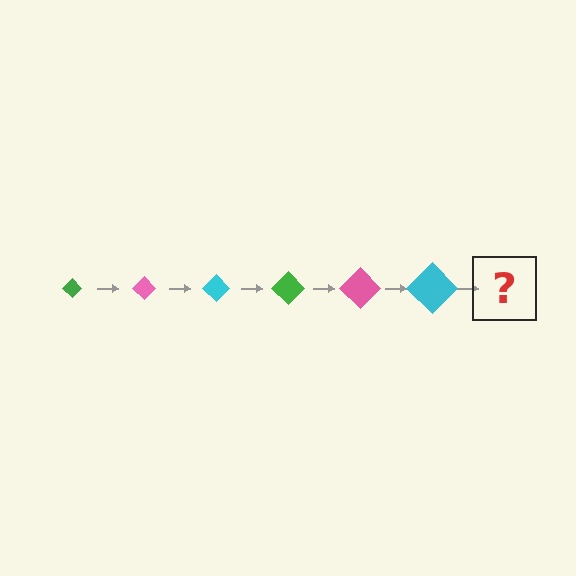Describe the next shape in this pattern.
It should be a green diamond, larger than the previous one.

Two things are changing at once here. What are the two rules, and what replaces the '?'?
The two rules are that the diamond grows larger each step and the color cycles through green, pink, and cyan. The '?' should be a green diamond, larger than the previous one.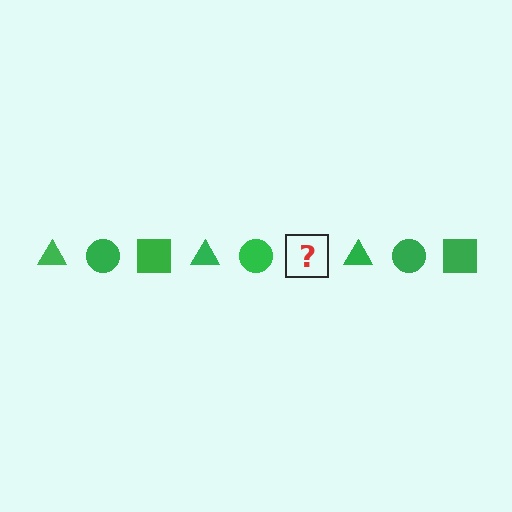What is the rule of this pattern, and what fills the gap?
The rule is that the pattern cycles through triangle, circle, square shapes in green. The gap should be filled with a green square.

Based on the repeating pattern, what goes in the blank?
The blank should be a green square.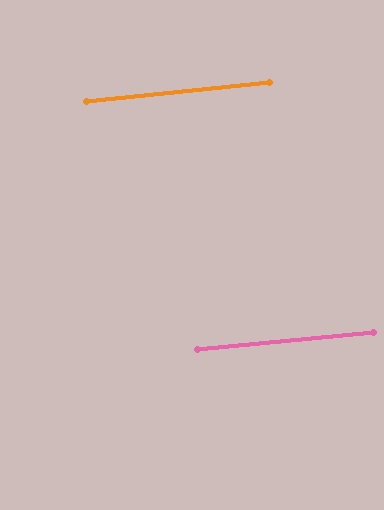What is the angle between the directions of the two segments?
Approximately 0 degrees.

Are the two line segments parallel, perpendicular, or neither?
Parallel — their directions differ by only 0.3°.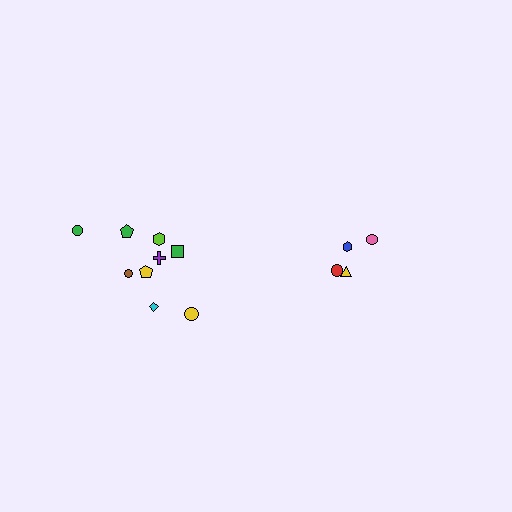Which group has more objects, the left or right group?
The left group.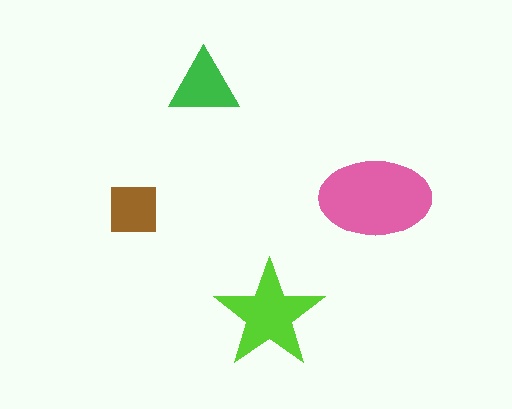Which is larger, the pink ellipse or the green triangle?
The pink ellipse.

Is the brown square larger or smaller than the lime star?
Smaller.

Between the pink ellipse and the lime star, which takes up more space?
The pink ellipse.